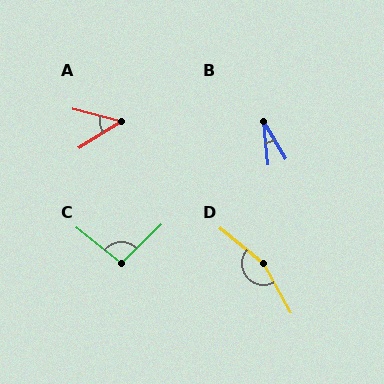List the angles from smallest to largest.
B (25°), A (46°), C (98°), D (158°).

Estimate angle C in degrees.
Approximately 98 degrees.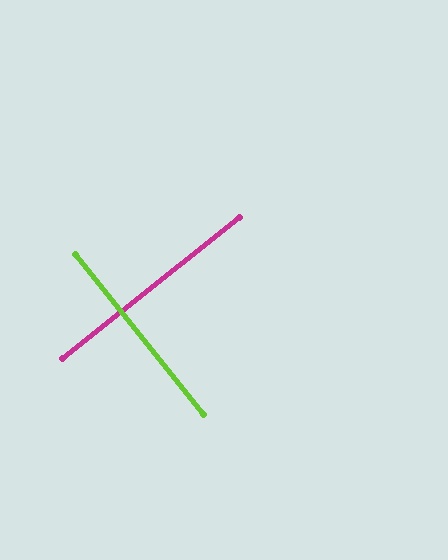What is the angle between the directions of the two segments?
Approximately 90 degrees.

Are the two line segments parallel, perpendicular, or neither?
Perpendicular — they meet at approximately 90°.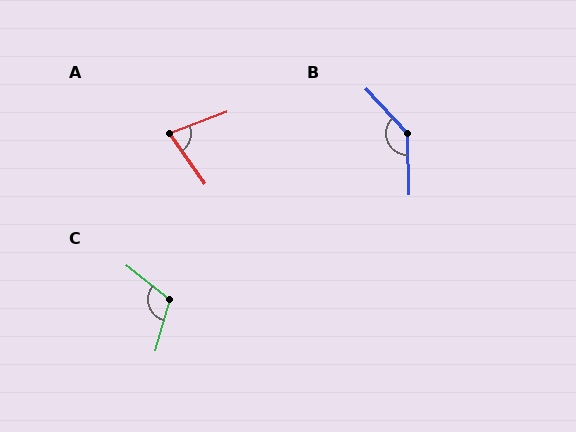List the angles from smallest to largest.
A (75°), C (113°), B (138°).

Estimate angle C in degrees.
Approximately 113 degrees.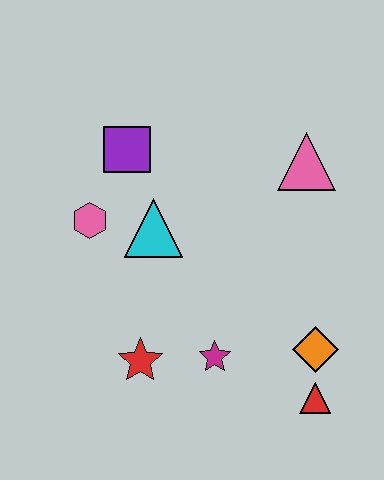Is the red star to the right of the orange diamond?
No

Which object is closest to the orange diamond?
The red triangle is closest to the orange diamond.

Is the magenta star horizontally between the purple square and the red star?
No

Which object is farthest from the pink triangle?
The red star is farthest from the pink triangle.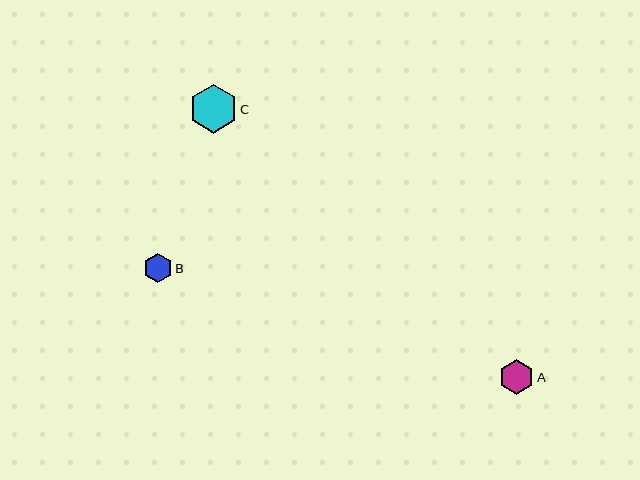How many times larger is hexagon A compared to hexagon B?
Hexagon A is approximately 1.2 times the size of hexagon B.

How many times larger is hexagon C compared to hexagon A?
Hexagon C is approximately 1.4 times the size of hexagon A.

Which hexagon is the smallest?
Hexagon B is the smallest with a size of approximately 29 pixels.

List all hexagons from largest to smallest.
From largest to smallest: C, A, B.